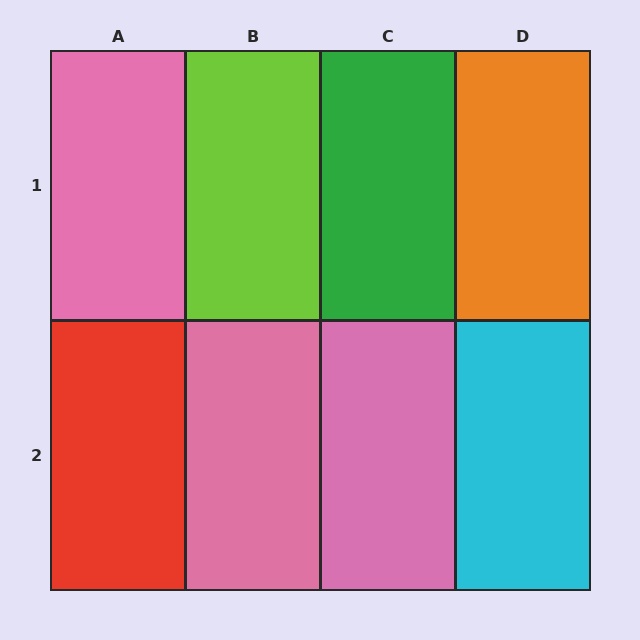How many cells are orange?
1 cell is orange.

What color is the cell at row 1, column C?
Green.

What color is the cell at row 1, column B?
Lime.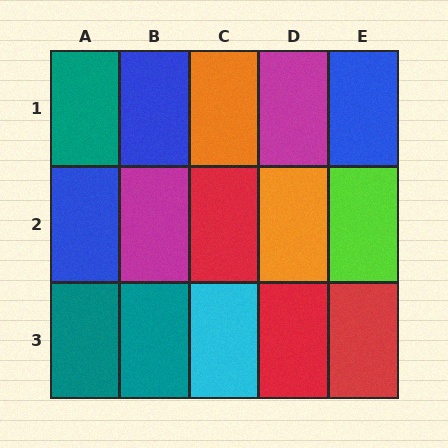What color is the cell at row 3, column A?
Teal.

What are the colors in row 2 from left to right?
Blue, magenta, red, orange, lime.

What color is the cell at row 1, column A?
Teal.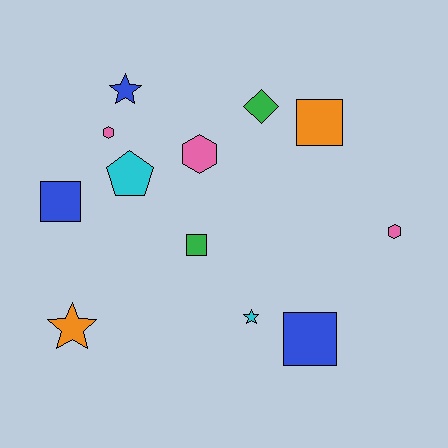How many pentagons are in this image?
There is 1 pentagon.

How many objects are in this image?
There are 12 objects.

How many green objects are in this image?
There are 2 green objects.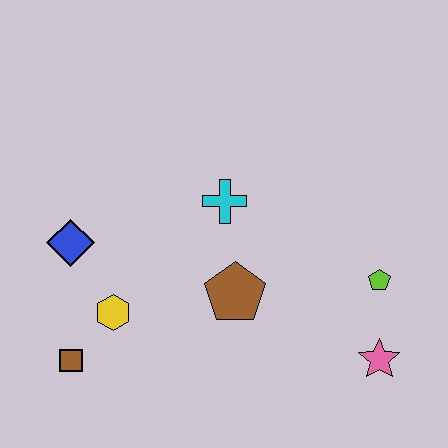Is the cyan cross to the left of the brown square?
No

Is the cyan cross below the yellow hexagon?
No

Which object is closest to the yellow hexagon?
The brown square is closest to the yellow hexagon.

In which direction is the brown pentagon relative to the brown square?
The brown pentagon is to the right of the brown square.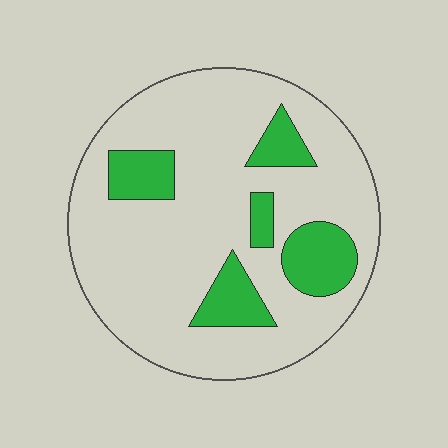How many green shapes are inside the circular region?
5.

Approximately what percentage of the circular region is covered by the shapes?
Approximately 20%.